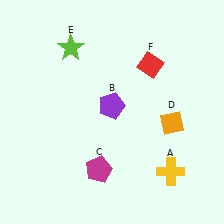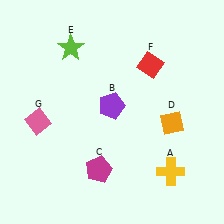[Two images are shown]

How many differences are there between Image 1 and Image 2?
There is 1 difference between the two images.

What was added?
A pink diamond (G) was added in Image 2.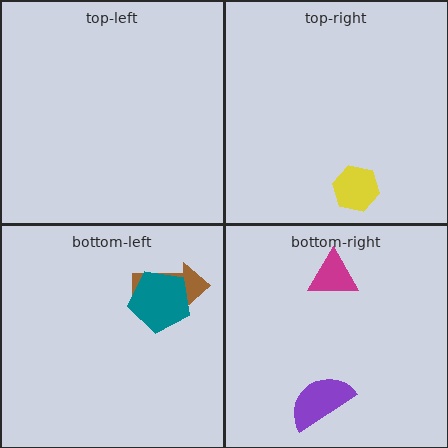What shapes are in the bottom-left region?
The brown arrow, the teal pentagon.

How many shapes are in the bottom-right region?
2.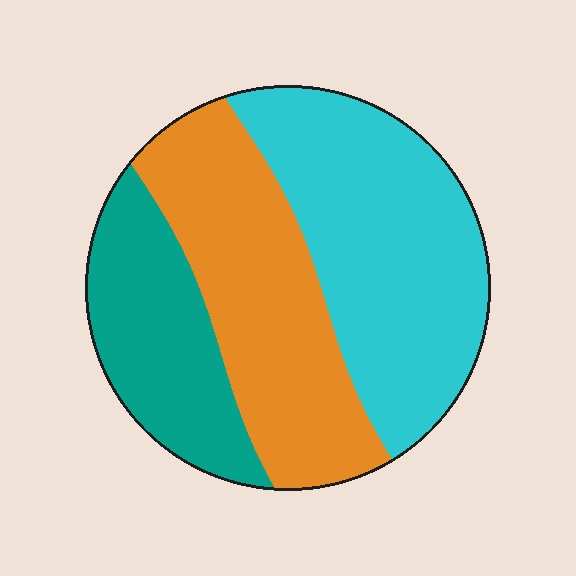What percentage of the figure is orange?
Orange covers roughly 35% of the figure.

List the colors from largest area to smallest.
From largest to smallest: cyan, orange, teal.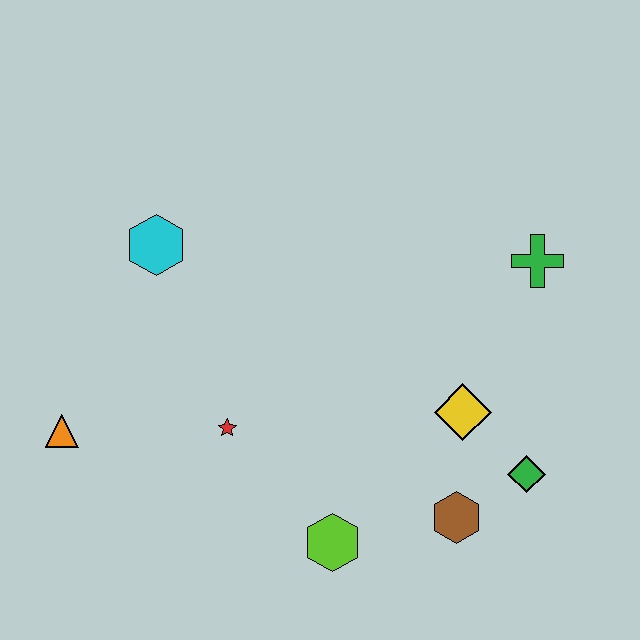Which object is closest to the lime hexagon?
The brown hexagon is closest to the lime hexagon.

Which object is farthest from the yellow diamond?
The orange triangle is farthest from the yellow diamond.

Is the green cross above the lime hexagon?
Yes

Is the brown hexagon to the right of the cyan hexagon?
Yes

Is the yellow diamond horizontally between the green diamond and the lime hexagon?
Yes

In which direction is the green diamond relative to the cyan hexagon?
The green diamond is to the right of the cyan hexagon.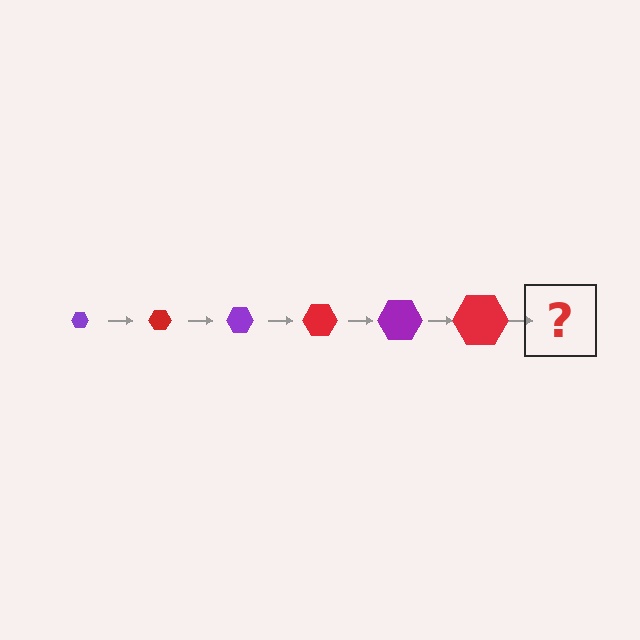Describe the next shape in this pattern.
It should be a purple hexagon, larger than the previous one.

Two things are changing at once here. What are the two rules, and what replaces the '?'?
The two rules are that the hexagon grows larger each step and the color cycles through purple and red. The '?' should be a purple hexagon, larger than the previous one.